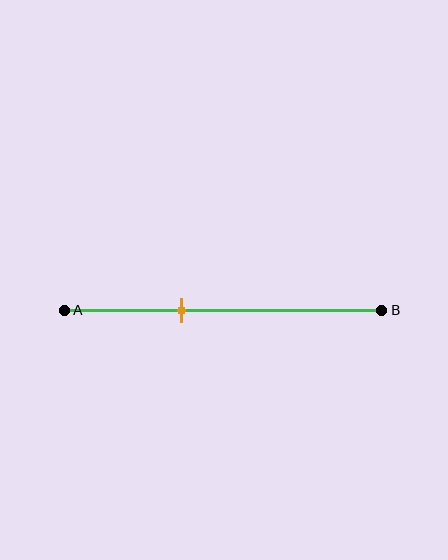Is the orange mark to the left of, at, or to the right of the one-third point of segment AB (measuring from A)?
The orange mark is to the right of the one-third point of segment AB.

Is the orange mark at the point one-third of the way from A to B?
No, the mark is at about 35% from A, not at the 33% one-third point.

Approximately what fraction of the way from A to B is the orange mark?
The orange mark is approximately 35% of the way from A to B.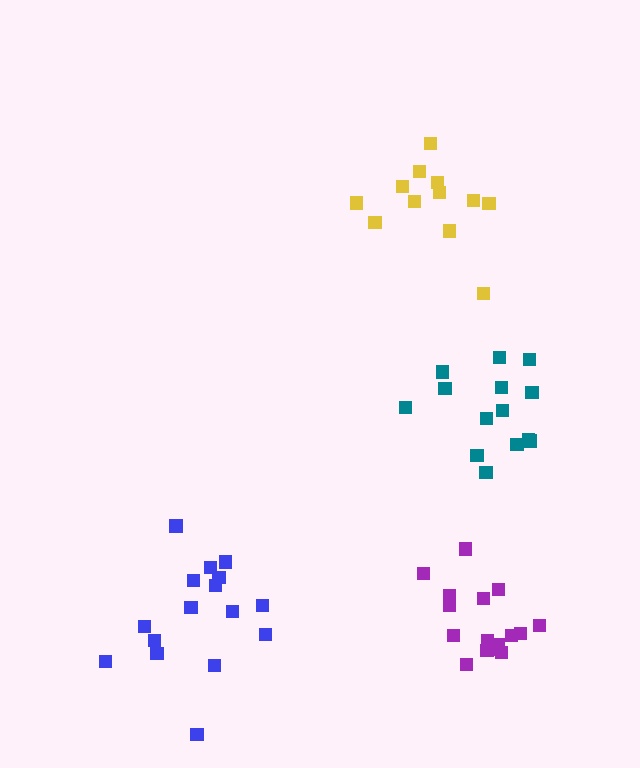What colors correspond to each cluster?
The clusters are colored: teal, yellow, blue, purple.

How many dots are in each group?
Group 1: 14 dots, Group 2: 12 dots, Group 3: 16 dots, Group 4: 16 dots (58 total).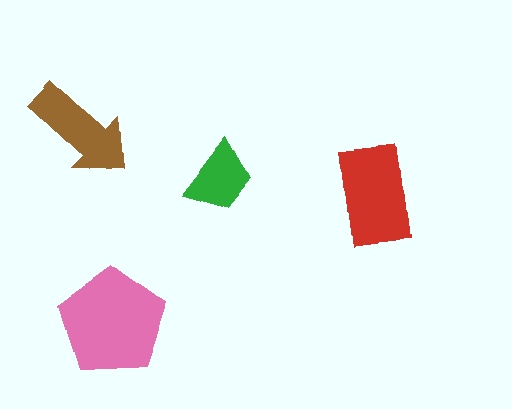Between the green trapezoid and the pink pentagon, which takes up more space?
The pink pentagon.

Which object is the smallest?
The green trapezoid.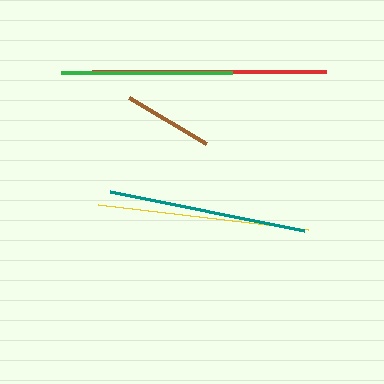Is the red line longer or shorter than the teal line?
The red line is longer than the teal line.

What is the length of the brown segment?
The brown segment is approximately 90 pixels long.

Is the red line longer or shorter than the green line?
The red line is longer than the green line.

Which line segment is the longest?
The red line is the longest at approximately 234 pixels.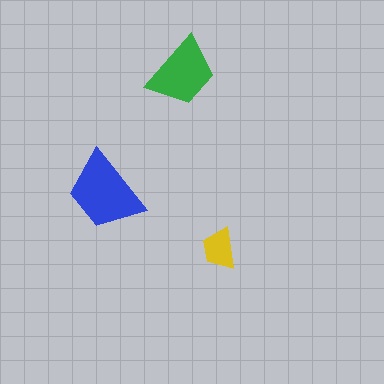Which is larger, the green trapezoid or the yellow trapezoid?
The green one.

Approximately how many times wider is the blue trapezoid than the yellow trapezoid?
About 2 times wider.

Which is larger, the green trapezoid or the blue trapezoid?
The blue one.